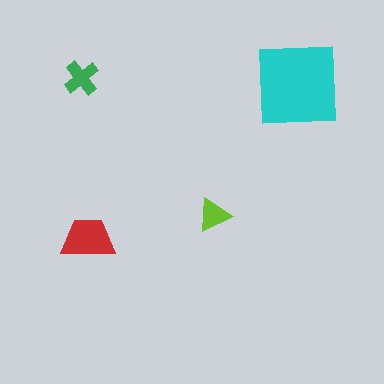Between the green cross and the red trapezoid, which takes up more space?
The red trapezoid.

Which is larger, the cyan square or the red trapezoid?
The cyan square.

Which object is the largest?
The cyan square.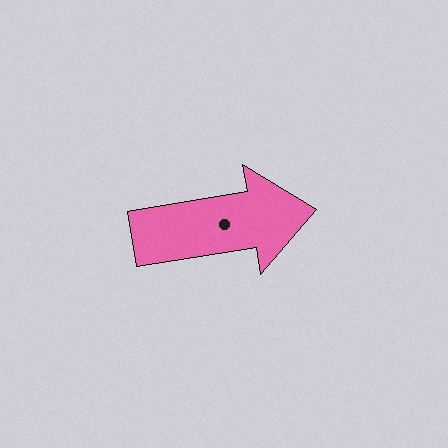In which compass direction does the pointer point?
East.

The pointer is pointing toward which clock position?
Roughly 3 o'clock.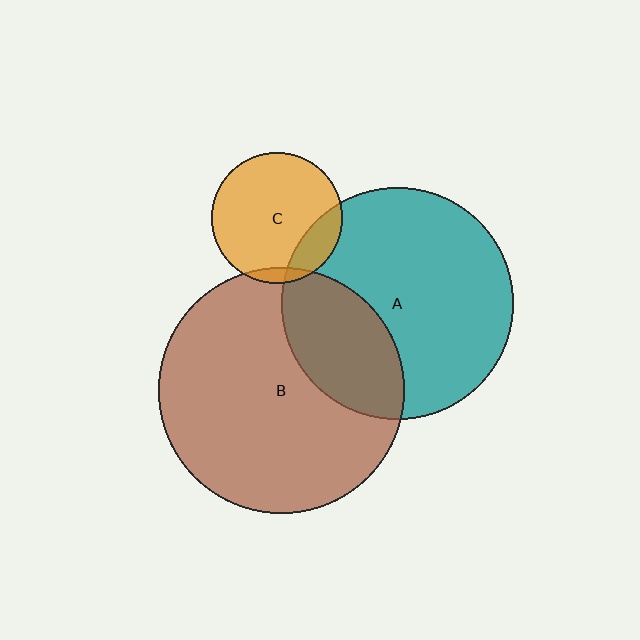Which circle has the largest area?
Circle B (brown).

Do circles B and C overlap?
Yes.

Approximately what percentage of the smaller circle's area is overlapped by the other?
Approximately 5%.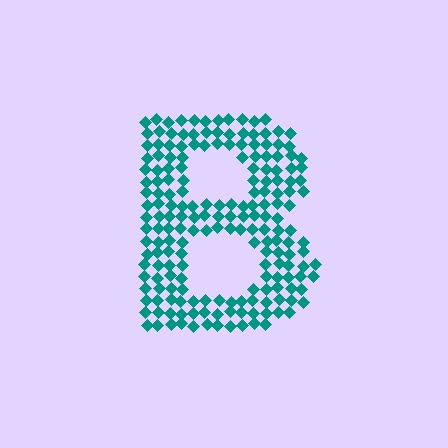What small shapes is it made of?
It is made of small diamonds.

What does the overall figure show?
The overall figure shows the letter B.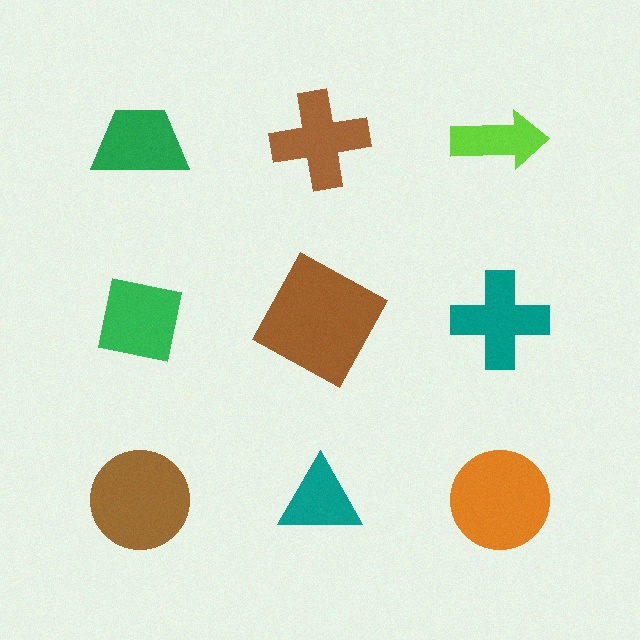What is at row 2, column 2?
A brown square.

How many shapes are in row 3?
3 shapes.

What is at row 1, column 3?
A lime arrow.